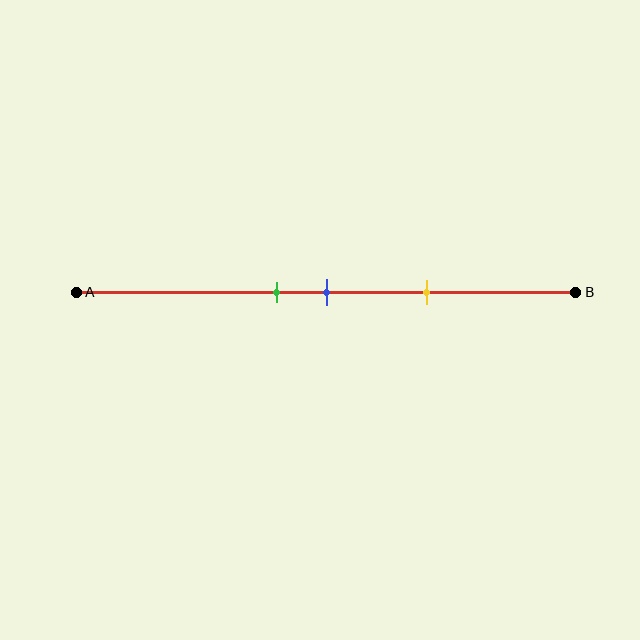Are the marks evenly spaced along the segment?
Yes, the marks are approximately evenly spaced.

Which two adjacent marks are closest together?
The green and blue marks are the closest adjacent pair.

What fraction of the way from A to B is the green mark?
The green mark is approximately 40% (0.4) of the way from A to B.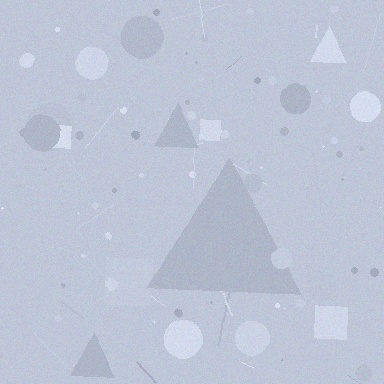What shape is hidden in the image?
A triangle is hidden in the image.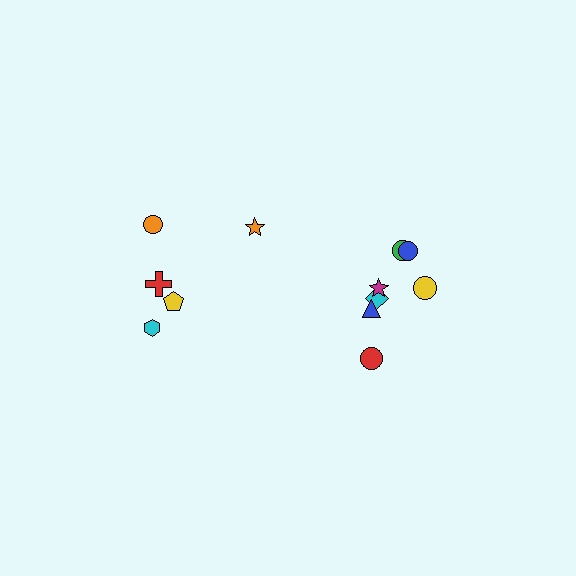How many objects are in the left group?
There are 5 objects.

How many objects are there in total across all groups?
There are 12 objects.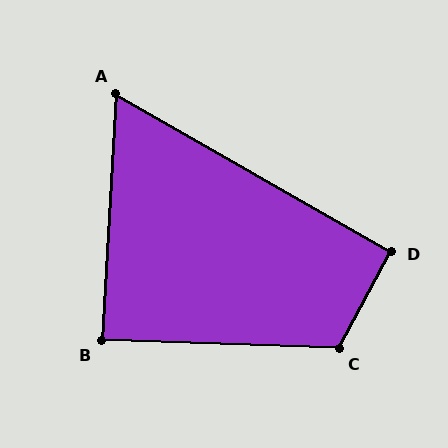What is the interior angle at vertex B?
Approximately 89 degrees (approximately right).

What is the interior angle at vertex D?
Approximately 91 degrees (approximately right).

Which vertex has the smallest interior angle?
A, at approximately 64 degrees.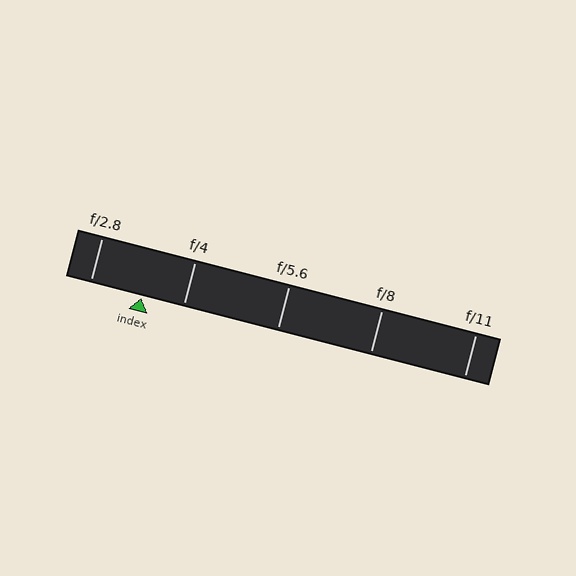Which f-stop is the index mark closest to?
The index mark is closest to f/4.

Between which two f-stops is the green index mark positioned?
The index mark is between f/2.8 and f/4.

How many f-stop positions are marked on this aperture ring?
There are 5 f-stop positions marked.